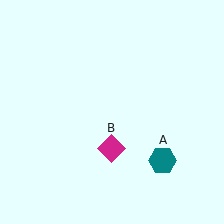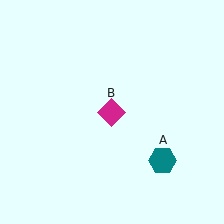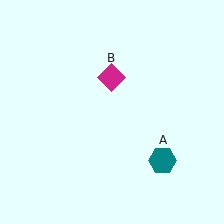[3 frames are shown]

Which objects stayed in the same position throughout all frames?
Teal hexagon (object A) remained stationary.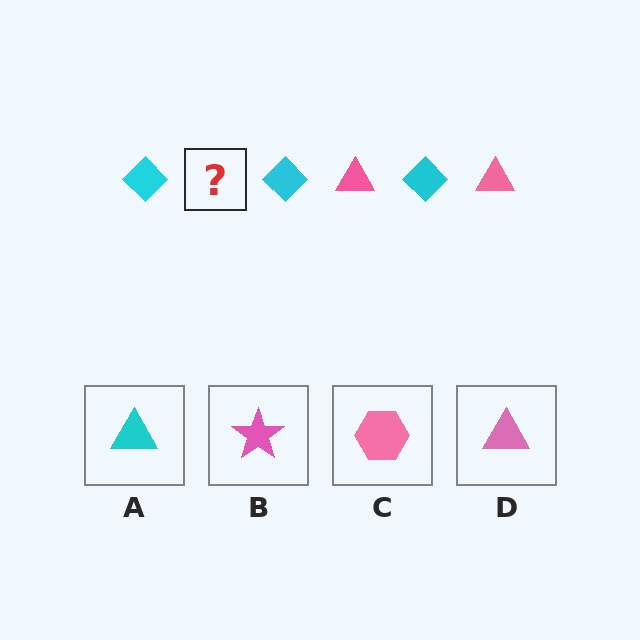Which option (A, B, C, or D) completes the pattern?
D.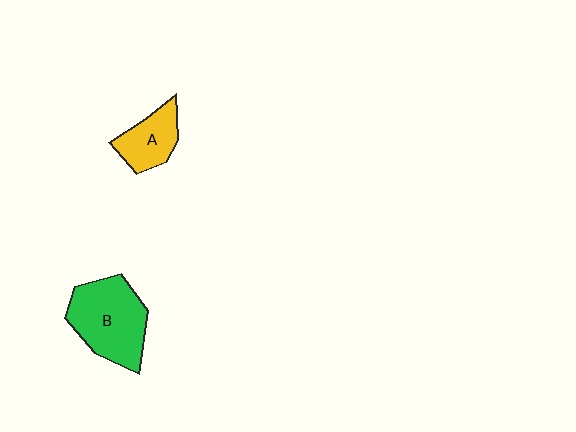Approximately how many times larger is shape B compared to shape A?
Approximately 1.9 times.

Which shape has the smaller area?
Shape A (yellow).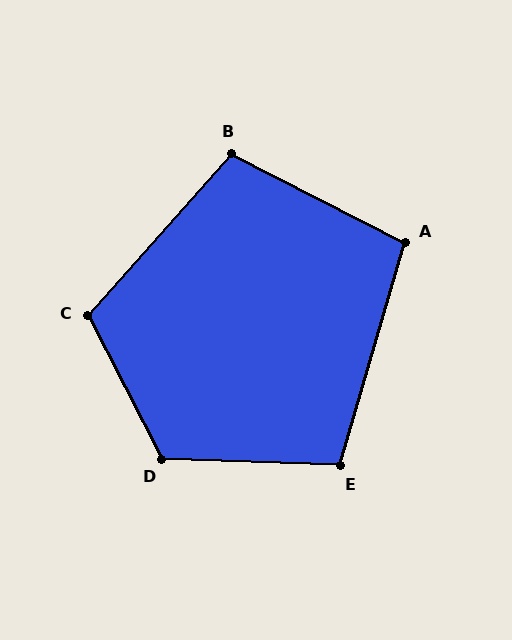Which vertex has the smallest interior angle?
A, at approximately 101 degrees.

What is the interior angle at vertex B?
Approximately 105 degrees (obtuse).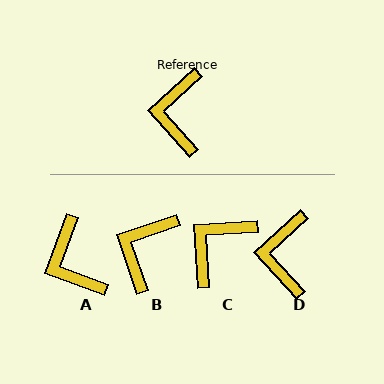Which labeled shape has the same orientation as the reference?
D.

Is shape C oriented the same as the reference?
No, it is off by about 39 degrees.